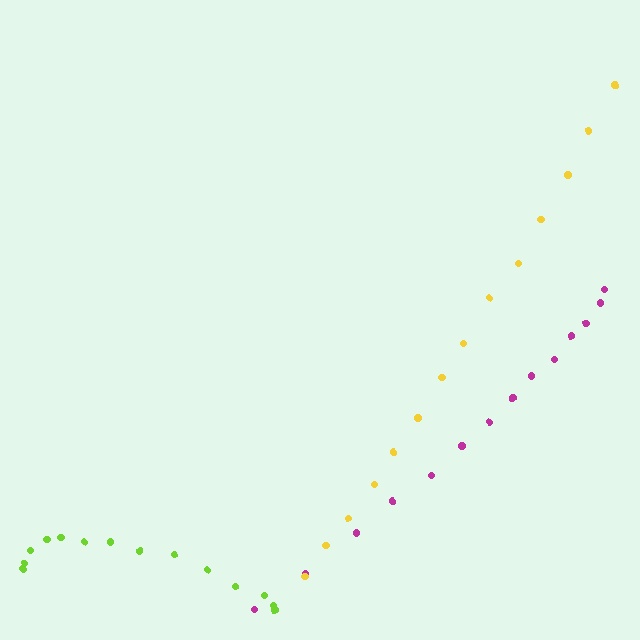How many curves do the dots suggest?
There are 3 distinct paths.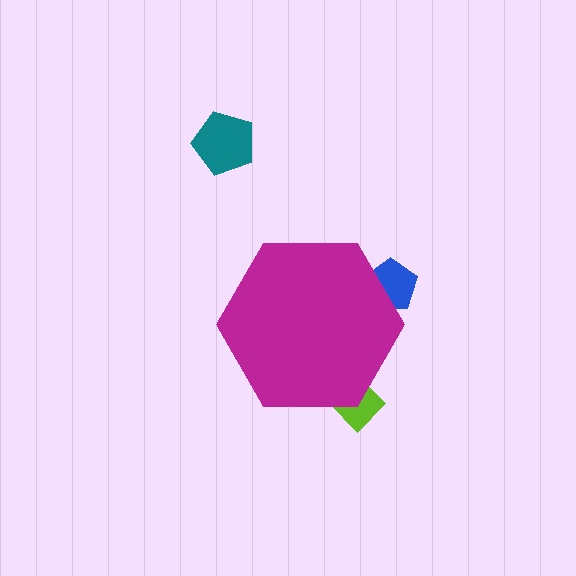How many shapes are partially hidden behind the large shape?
2 shapes are partially hidden.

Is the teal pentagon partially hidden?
No, the teal pentagon is fully visible.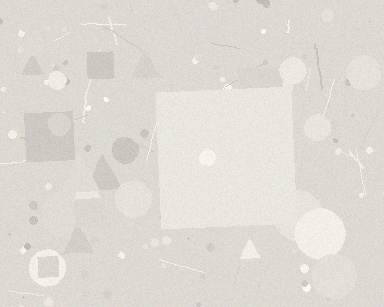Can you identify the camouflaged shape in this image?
The camouflaged shape is a square.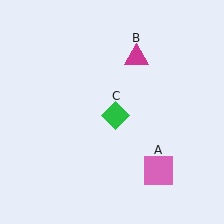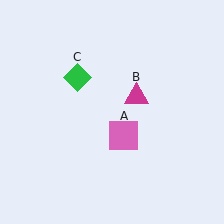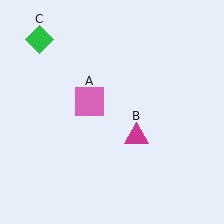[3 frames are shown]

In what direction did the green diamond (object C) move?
The green diamond (object C) moved up and to the left.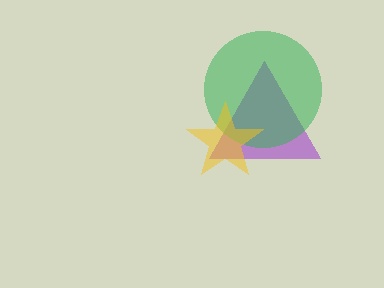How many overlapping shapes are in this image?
There are 3 overlapping shapes in the image.